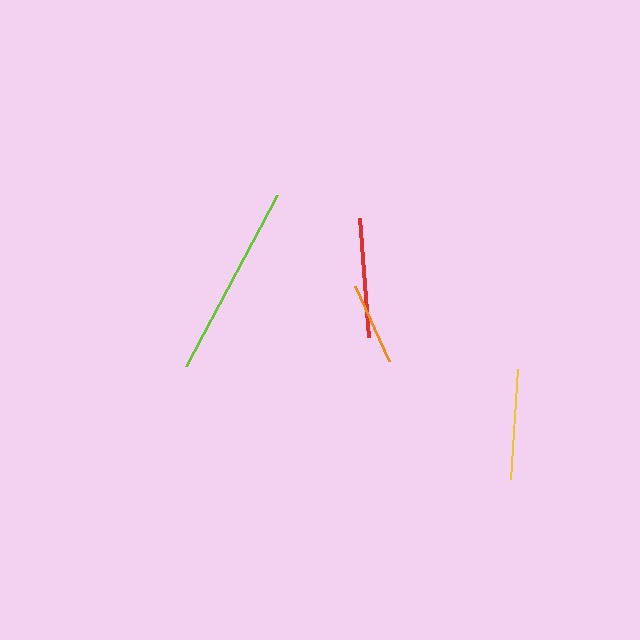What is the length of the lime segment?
The lime segment is approximately 194 pixels long.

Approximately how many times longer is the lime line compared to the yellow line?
The lime line is approximately 1.8 times the length of the yellow line.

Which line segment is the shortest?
The orange line is the shortest at approximately 82 pixels.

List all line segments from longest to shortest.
From longest to shortest: lime, red, yellow, orange.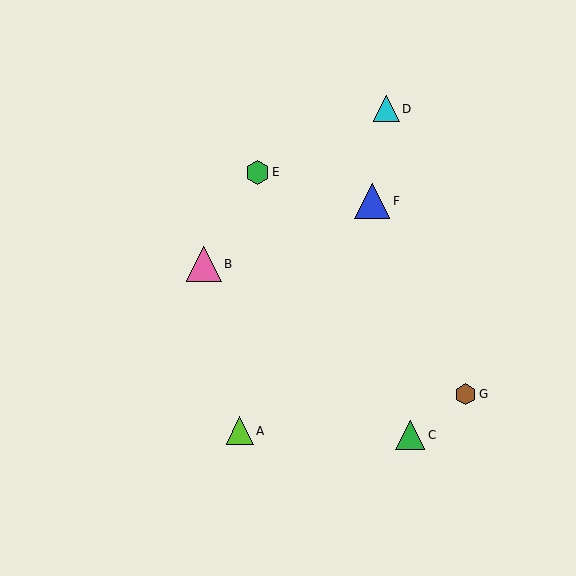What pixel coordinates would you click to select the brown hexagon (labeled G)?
Click at (466, 394) to select the brown hexagon G.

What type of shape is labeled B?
Shape B is a pink triangle.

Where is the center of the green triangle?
The center of the green triangle is at (410, 435).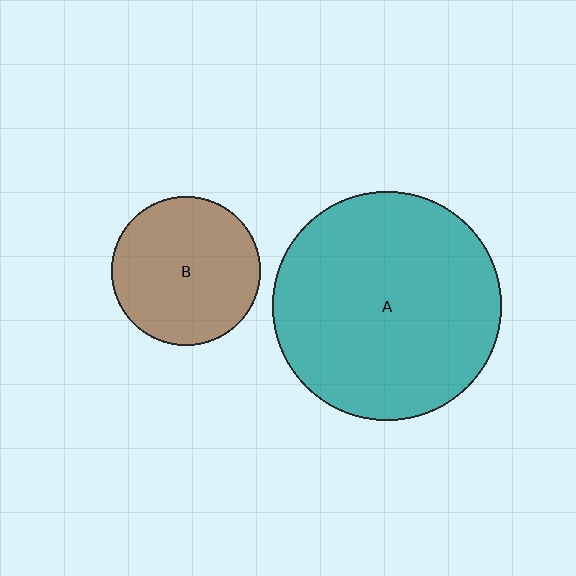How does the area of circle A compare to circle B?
Approximately 2.4 times.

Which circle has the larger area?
Circle A (teal).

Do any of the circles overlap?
No, none of the circles overlap.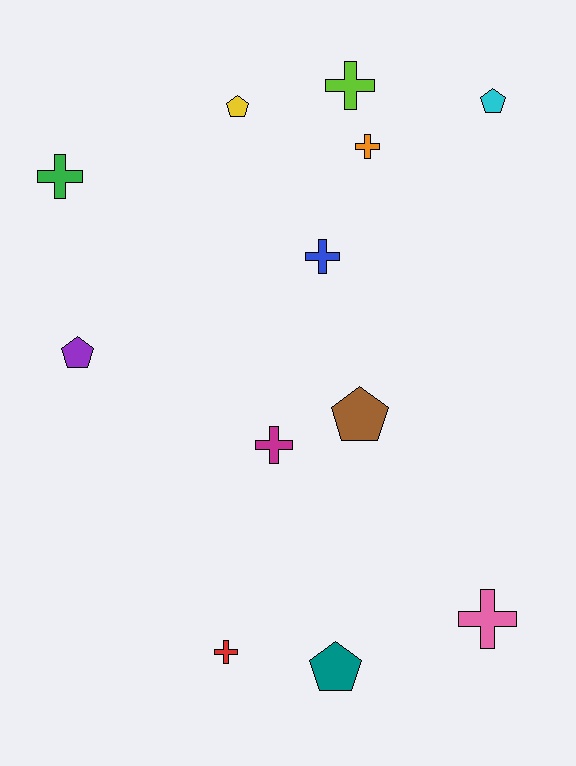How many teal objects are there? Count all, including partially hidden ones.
There is 1 teal object.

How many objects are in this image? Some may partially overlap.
There are 12 objects.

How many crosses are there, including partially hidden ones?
There are 7 crosses.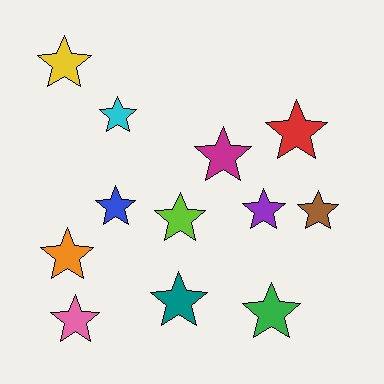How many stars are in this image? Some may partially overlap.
There are 12 stars.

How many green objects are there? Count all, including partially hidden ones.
There is 1 green object.